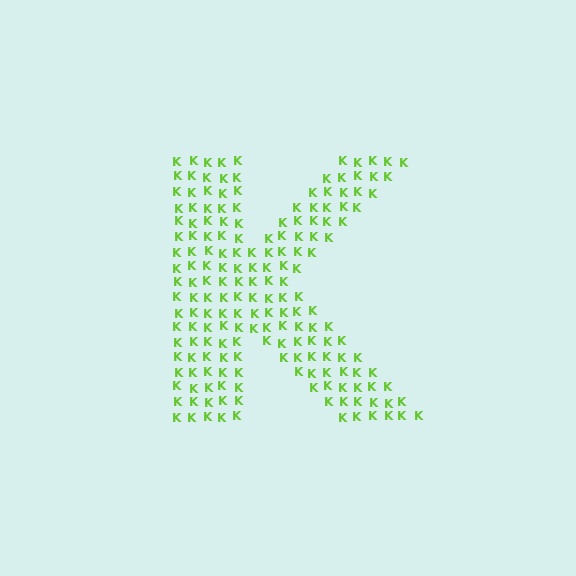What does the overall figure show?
The overall figure shows the letter K.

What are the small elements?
The small elements are letter K's.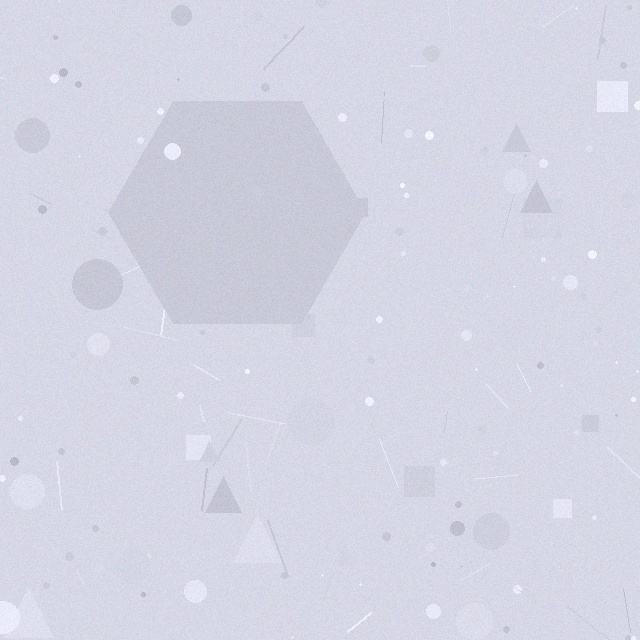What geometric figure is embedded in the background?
A hexagon is embedded in the background.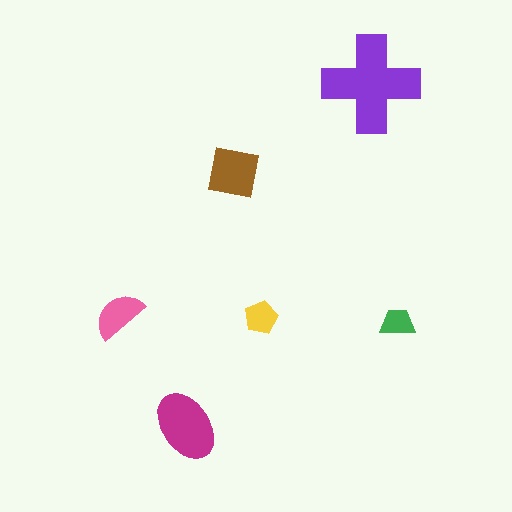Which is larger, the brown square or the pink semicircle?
The brown square.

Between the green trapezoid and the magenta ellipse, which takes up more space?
The magenta ellipse.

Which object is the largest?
The purple cross.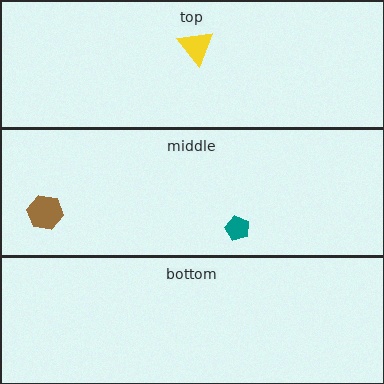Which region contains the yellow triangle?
The top region.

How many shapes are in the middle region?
2.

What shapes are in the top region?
The yellow triangle.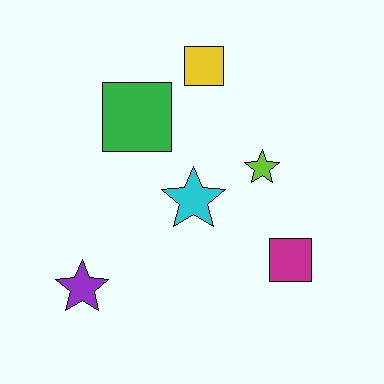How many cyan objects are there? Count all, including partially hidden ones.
There is 1 cyan object.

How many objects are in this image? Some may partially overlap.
There are 6 objects.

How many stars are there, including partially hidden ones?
There are 3 stars.